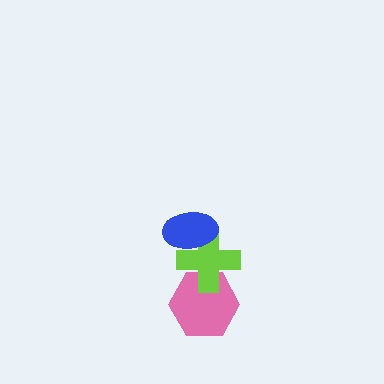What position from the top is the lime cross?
The lime cross is 2nd from the top.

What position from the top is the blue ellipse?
The blue ellipse is 1st from the top.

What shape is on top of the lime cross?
The blue ellipse is on top of the lime cross.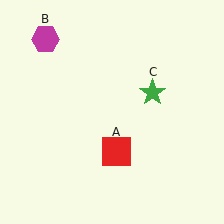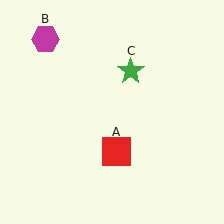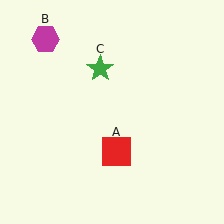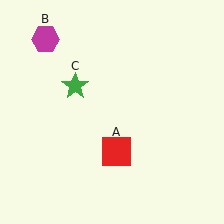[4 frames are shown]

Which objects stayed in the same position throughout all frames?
Red square (object A) and magenta hexagon (object B) remained stationary.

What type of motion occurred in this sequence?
The green star (object C) rotated counterclockwise around the center of the scene.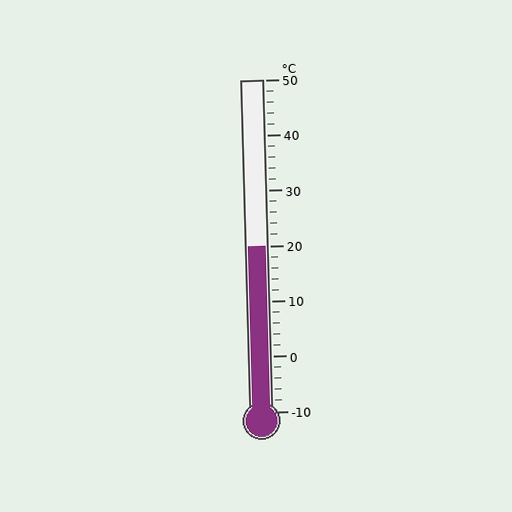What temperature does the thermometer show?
The thermometer shows approximately 20°C.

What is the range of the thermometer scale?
The thermometer scale ranges from -10°C to 50°C.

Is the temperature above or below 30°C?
The temperature is below 30°C.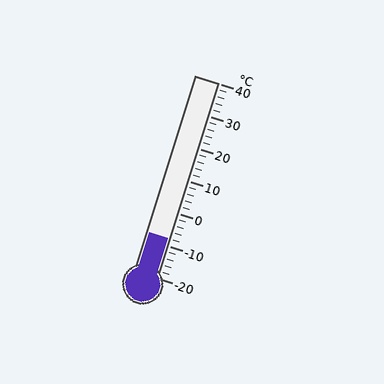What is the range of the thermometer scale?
The thermometer scale ranges from -20°C to 40°C.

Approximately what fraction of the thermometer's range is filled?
The thermometer is filled to approximately 20% of its range.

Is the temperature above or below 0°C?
The temperature is below 0°C.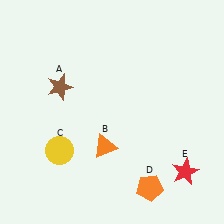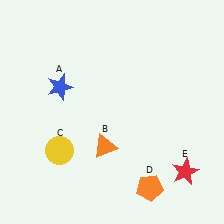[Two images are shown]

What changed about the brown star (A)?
In Image 1, A is brown. In Image 2, it changed to blue.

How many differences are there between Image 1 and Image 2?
There is 1 difference between the two images.